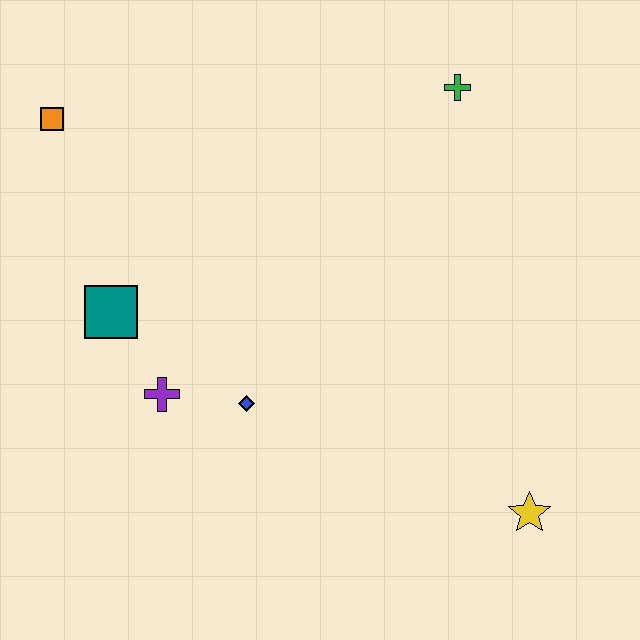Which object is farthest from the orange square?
The yellow star is farthest from the orange square.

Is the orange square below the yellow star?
No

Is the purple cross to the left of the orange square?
No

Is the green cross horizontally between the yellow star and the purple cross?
Yes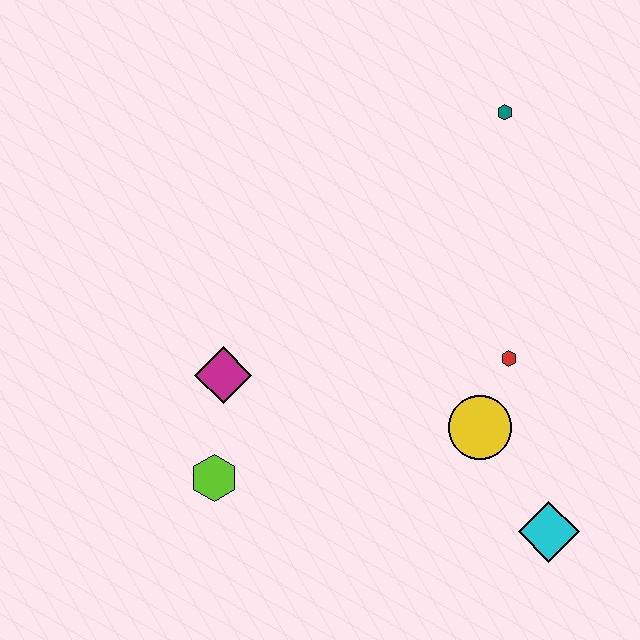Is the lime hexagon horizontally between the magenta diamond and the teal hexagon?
No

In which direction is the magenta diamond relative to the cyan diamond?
The magenta diamond is to the left of the cyan diamond.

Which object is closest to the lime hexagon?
The magenta diamond is closest to the lime hexagon.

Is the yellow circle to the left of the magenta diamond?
No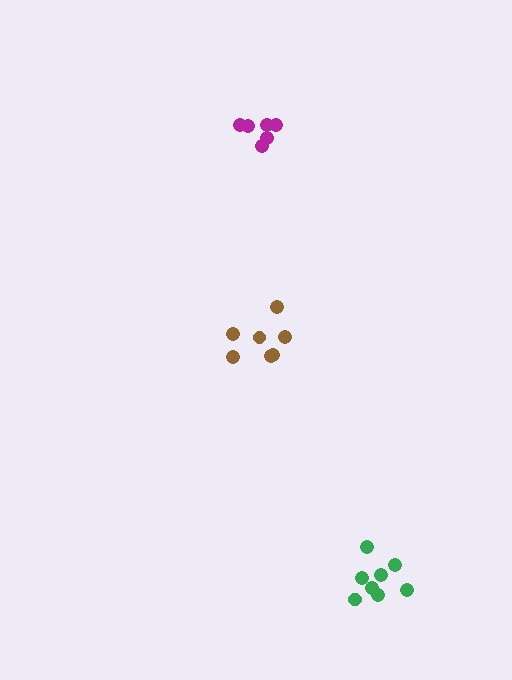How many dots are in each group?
Group 1: 8 dots, Group 2: 6 dots, Group 3: 7 dots (21 total).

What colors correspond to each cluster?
The clusters are colored: green, magenta, brown.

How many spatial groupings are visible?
There are 3 spatial groupings.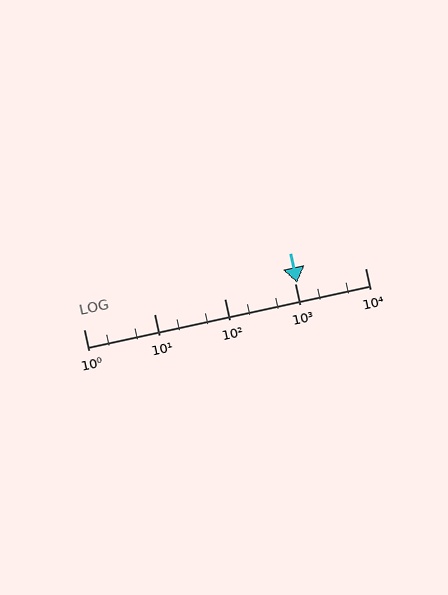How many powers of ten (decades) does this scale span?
The scale spans 4 decades, from 1 to 10000.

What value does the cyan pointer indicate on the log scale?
The pointer indicates approximately 1100.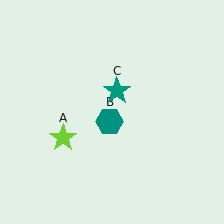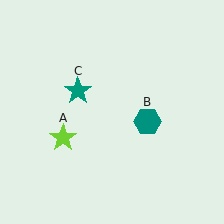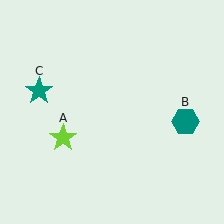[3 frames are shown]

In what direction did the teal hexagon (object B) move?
The teal hexagon (object B) moved right.